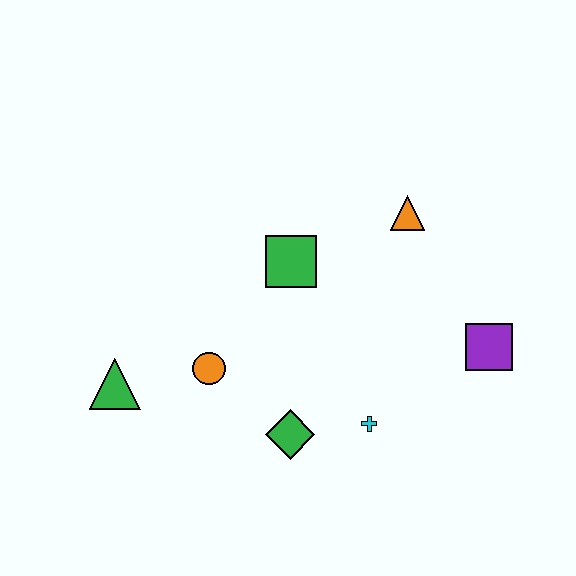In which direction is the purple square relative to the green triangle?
The purple square is to the right of the green triangle.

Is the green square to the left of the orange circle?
No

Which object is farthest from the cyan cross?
The green triangle is farthest from the cyan cross.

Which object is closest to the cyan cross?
The green diamond is closest to the cyan cross.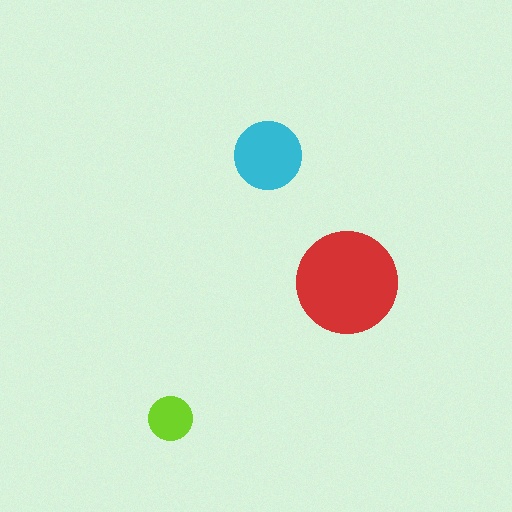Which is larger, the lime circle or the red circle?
The red one.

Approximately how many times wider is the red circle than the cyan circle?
About 1.5 times wider.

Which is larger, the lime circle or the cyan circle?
The cyan one.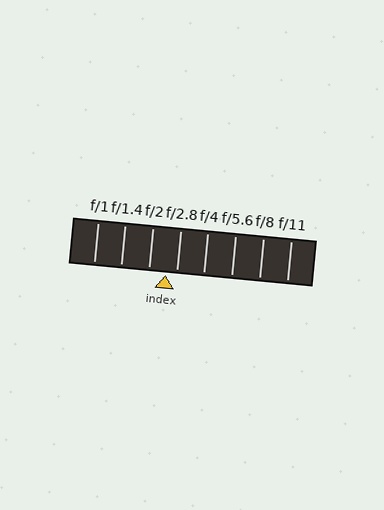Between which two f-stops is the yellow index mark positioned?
The index mark is between f/2 and f/2.8.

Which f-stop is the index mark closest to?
The index mark is closest to f/2.8.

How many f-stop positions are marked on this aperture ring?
There are 8 f-stop positions marked.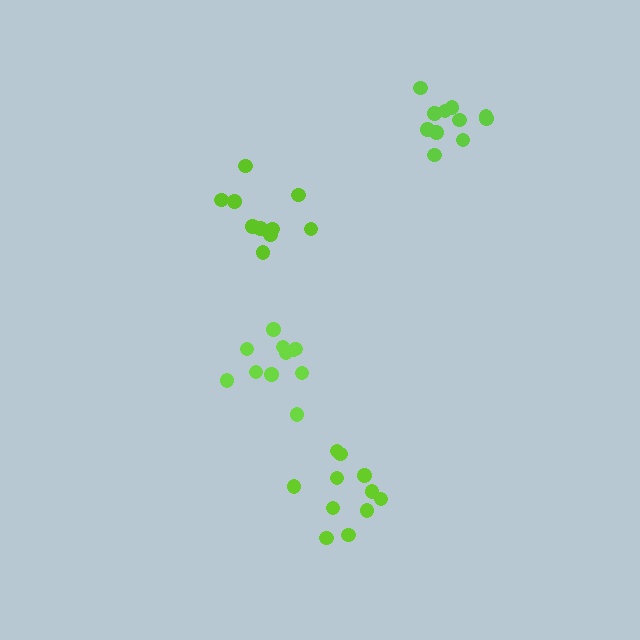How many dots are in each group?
Group 1: 11 dots, Group 2: 10 dots, Group 3: 11 dots, Group 4: 11 dots (43 total).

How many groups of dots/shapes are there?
There are 4 groups.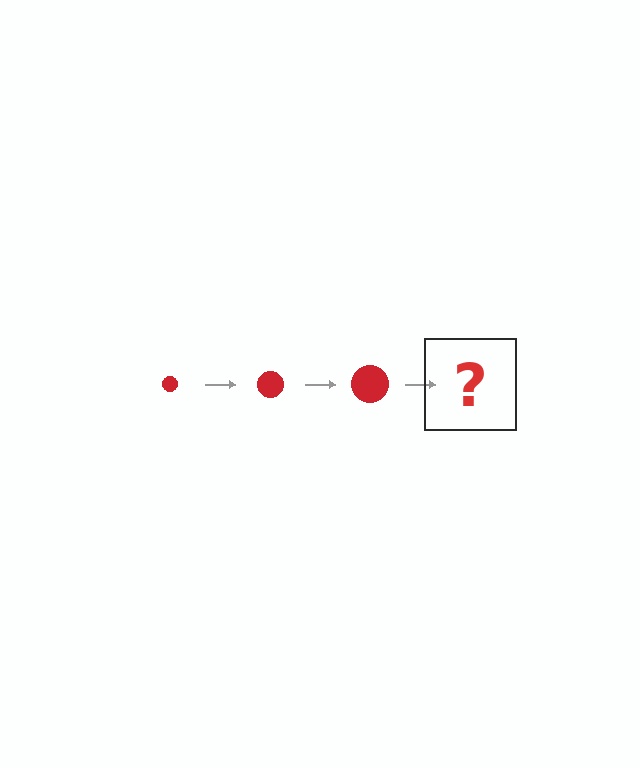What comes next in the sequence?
The next element should be a red circle, larger than the previous one.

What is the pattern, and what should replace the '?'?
The pattern is that the circle gets progressively larger each step. The '?' should be a red circle, larger than the previous one.